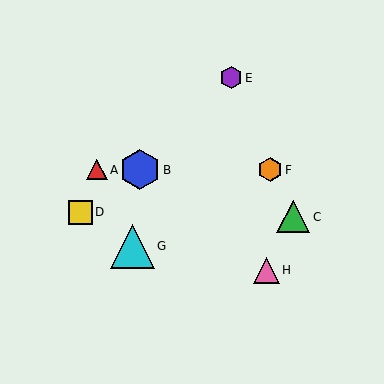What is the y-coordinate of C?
Object C is at y≈217.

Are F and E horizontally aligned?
No, F is at y≈170 and E is at y≈78.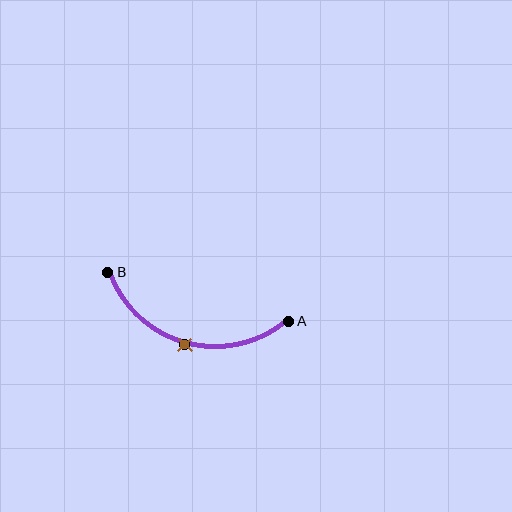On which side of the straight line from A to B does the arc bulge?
The arc bulges below the straight line connecting A and B.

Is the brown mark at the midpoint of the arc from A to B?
Yes. The brown mark lies on the arc at equal arc-length from both A and B — it is the arc midpoint.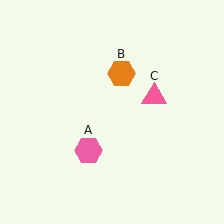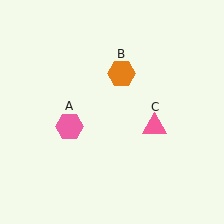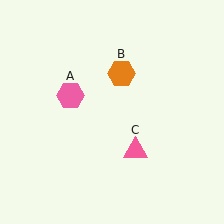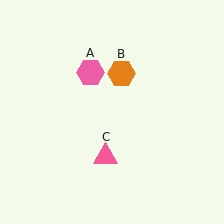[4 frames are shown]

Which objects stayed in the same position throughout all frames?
Orange hexagon (object B) remained stationary.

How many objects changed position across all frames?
2 objects changed position: pink hexagon (object A), pink triangle (object C).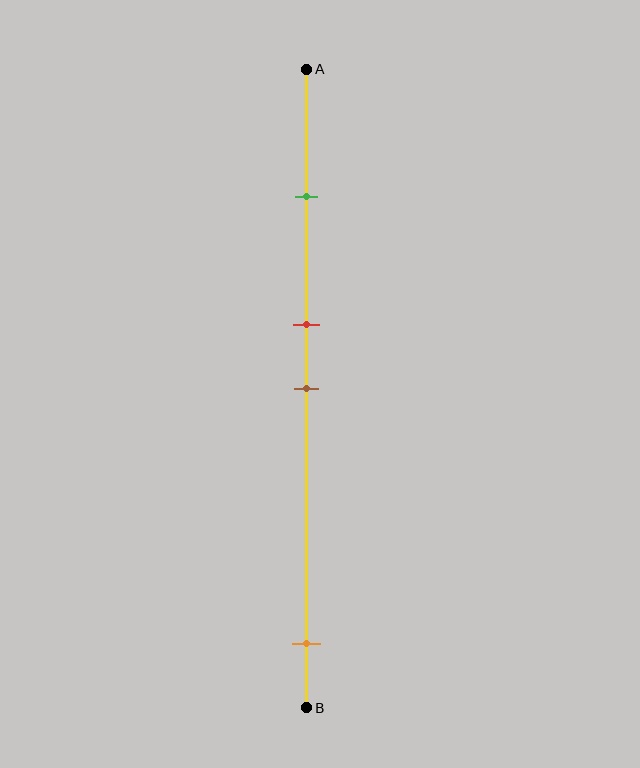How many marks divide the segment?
There are 4 marks dividing the segment.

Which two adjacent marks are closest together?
The red and brown marks are the closest adjacent pair.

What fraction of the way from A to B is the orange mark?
The orange mark is approximately 90% (0.9) of the way from A to B.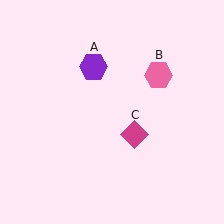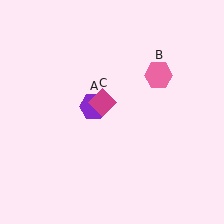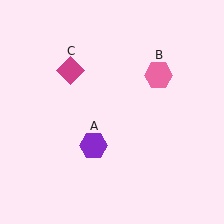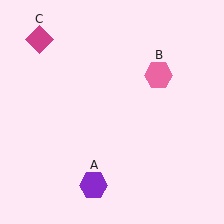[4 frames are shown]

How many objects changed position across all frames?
2 objects changed position: purple hexagon (object A), magenta diamond (object C).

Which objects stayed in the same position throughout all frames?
Pink hexagon (object B) remained stationary.